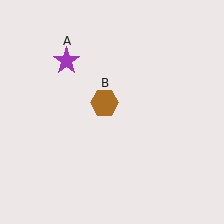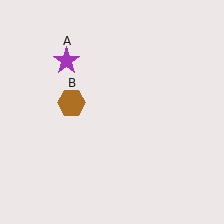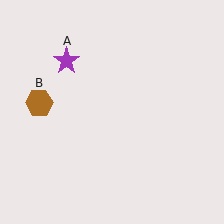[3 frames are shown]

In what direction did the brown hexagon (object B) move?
The brown hexagon (object B) moved left.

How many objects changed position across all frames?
1 object changed position: brown hexagon (object B).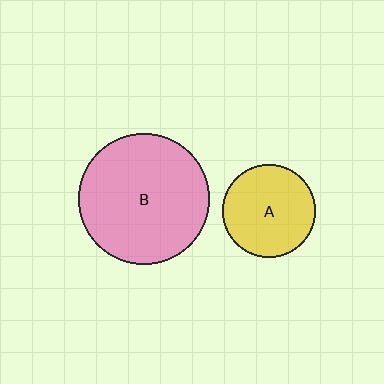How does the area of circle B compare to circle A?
Approximately 2.0 times.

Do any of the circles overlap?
No, none of the circles overlap.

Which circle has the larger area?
Circle B (pink).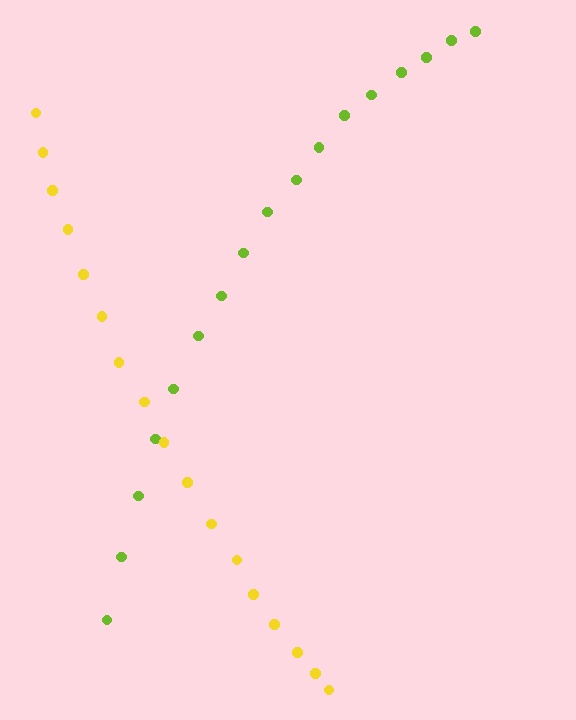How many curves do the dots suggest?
There are 2 distinct paths.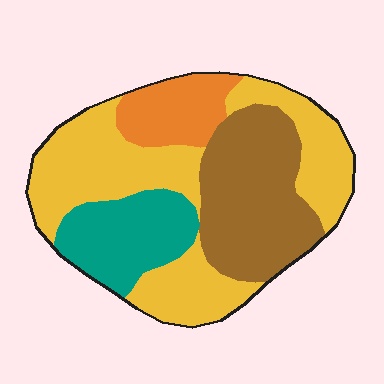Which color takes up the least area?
Orange, at roughly 10%.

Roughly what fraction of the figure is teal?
Teal covers around 15% of the figure.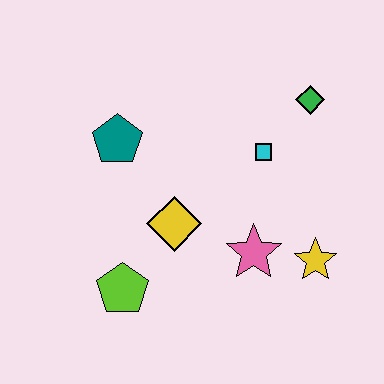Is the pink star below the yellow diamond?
Yes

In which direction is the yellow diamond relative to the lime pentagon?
The yellow diamond is above the lime pentagon.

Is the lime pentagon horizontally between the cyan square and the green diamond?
No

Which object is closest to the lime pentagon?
The yellow diamond is closest to the lime pentagon.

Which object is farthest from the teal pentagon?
The yellow star is farthest from the teal pentagon.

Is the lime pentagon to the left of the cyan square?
Yes